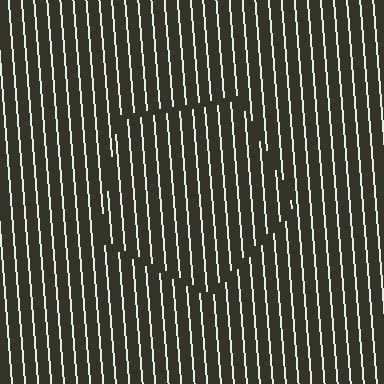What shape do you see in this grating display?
An illusory pentagon. The interior of the shape contains the same grating, shifted by half a period — the contour is defined by the phase discontinuity where line-ends from the inner and outer gratings abut.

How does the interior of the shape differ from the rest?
The interior of the shape contains the same grating, shifted by half a period — the contour is defined by the phase discontinuity where line-ends from the inner and outer gratings abut.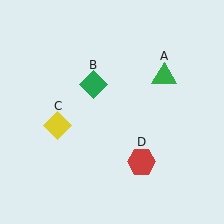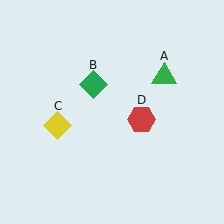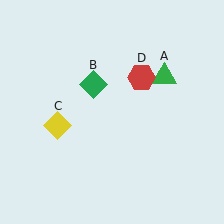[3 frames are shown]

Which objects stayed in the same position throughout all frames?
Green triangle (object A) and green diamond (object B) and yellow diamond (object C) remained stationary.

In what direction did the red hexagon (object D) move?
The red hexagon (object D) moved up.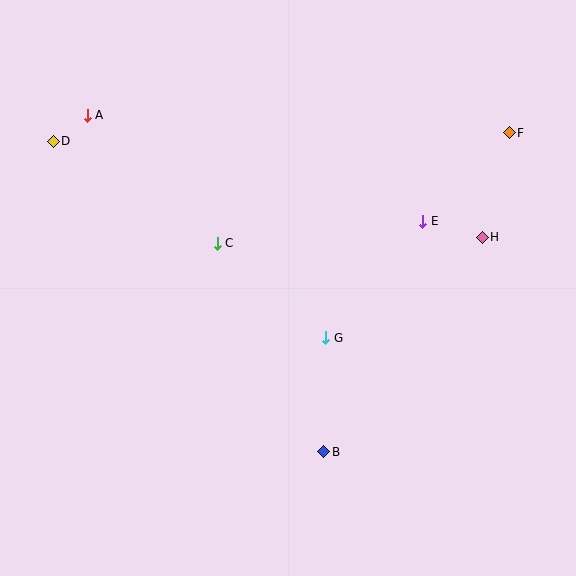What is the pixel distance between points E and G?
The distance between E and G is 151 pixels.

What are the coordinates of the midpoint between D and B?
The midpoint between D and B is at (188, 296).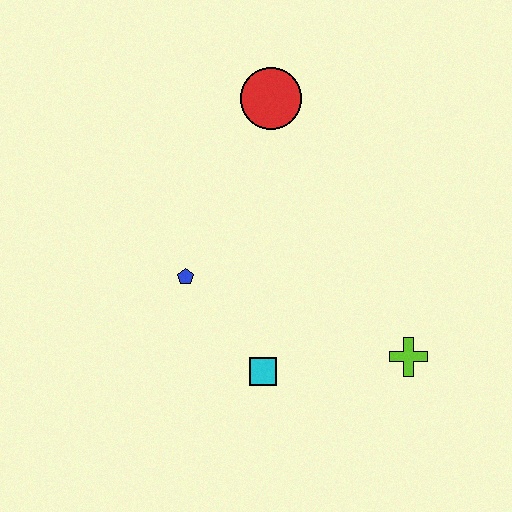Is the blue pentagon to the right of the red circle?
No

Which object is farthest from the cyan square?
The red circle is farthest from the cyan square.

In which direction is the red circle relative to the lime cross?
The red circle is above the lime cross.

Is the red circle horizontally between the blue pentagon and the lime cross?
Yes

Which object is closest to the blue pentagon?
The cyan square is closest to the blue pentagon.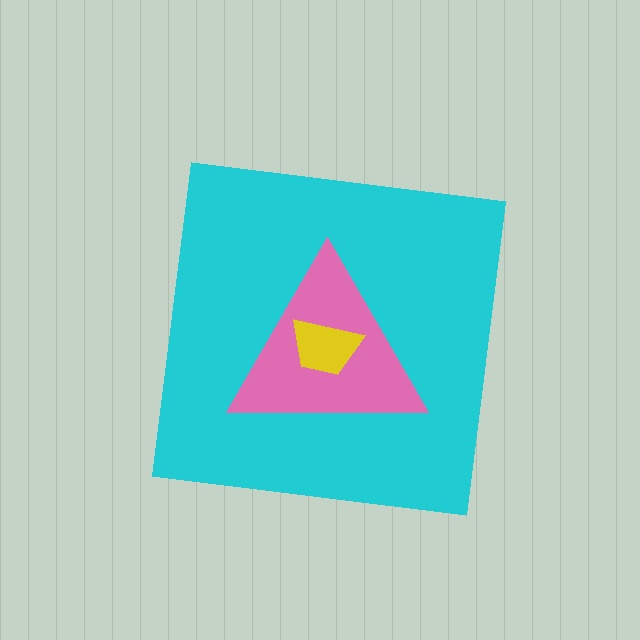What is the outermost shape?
The cyan square.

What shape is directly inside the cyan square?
The pink triangle.